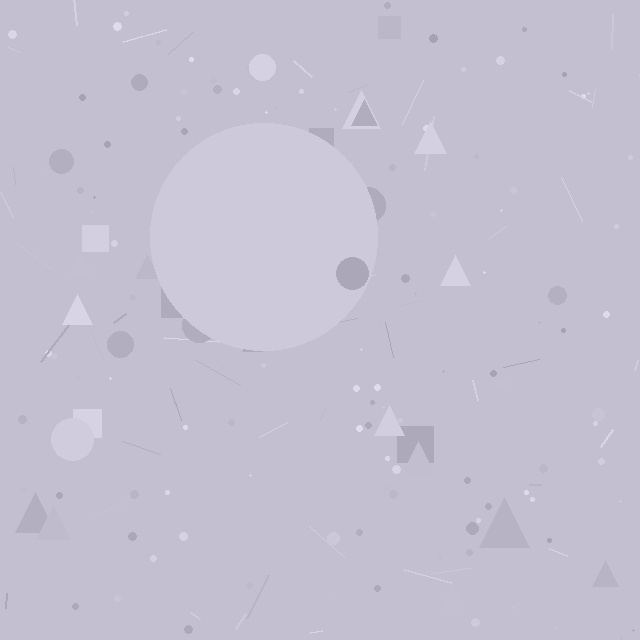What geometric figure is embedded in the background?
A circle is embedded in the background.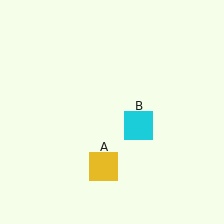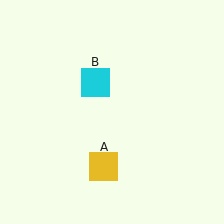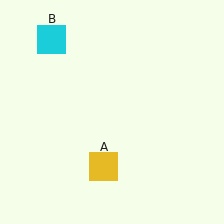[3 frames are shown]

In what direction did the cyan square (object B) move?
The cyan square (object B) moved up and to the left.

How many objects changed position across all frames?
1 object changed position: cyan square (object B).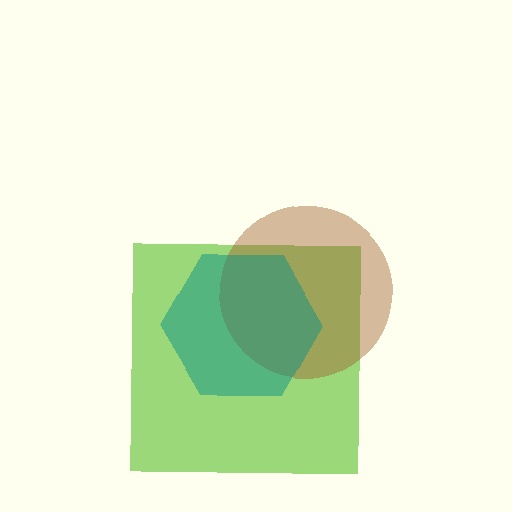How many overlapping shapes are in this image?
There are 3 overlapping shapes in the image.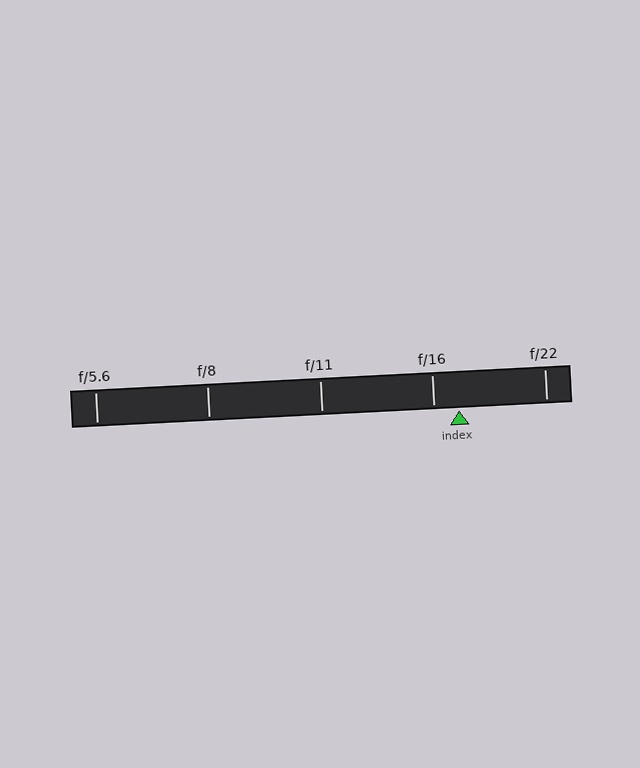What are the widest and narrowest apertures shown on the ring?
The widest aperture shown is f/5.6 and the narrowest is f/22.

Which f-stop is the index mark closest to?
The index mark is closest to f/16.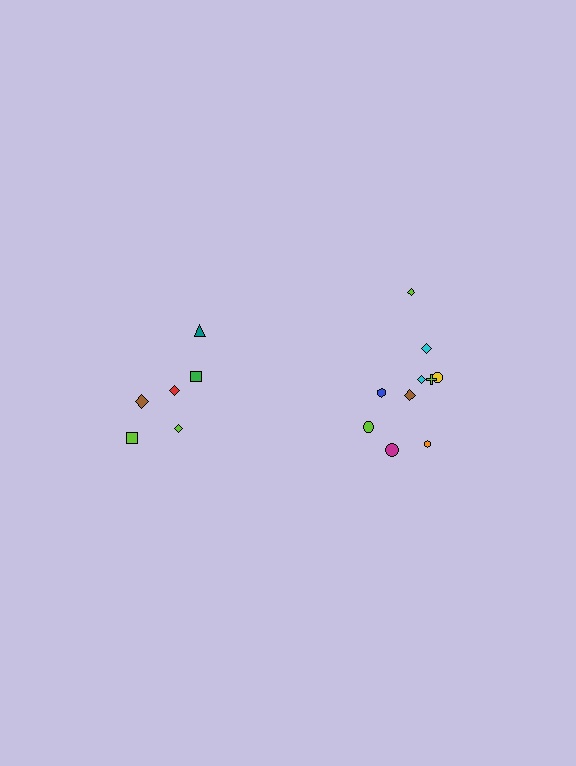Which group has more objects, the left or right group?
The right group.